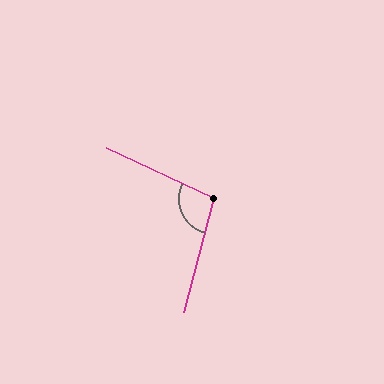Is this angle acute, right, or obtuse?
It is obtuse.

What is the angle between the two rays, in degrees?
Approximately 100 degrees.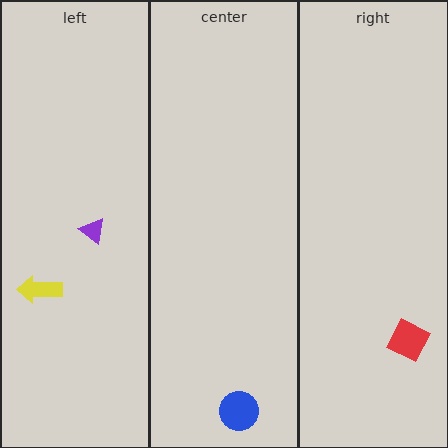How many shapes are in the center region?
1.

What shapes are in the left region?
The purple triangle, the yellow arrow.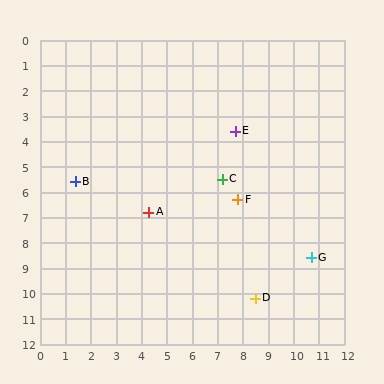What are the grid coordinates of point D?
Point D is at approximately (8.5, 10.2).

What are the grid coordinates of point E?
Point E is at approximately (7.7, 3.6).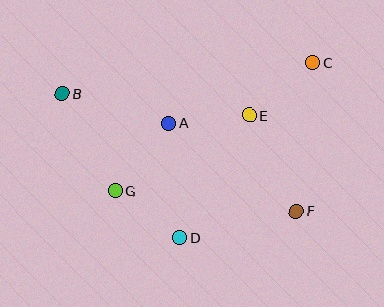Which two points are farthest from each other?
Points B and F are farthest from each other.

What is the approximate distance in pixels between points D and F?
The distance between D and F is approximately 119 pixels.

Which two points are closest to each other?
Points D and G are closest to each other.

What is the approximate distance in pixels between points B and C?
The distance between B and C is approximately 252 pixels.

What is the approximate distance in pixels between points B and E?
The distance between B and E is approximately 189 pixels.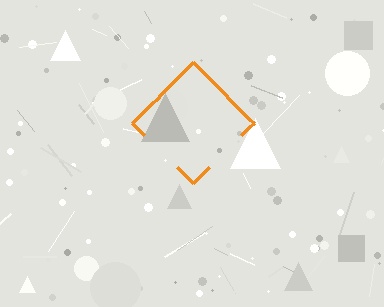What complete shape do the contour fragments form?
The contour fragments form a diamond.